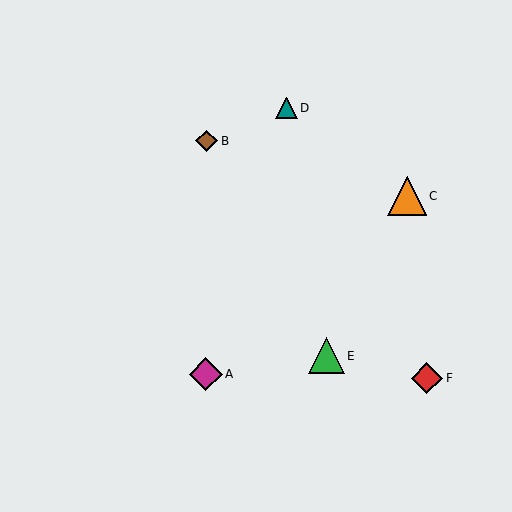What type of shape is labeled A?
Shape A is a magenta diamond.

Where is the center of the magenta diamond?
The center of the magenta diamond is at (206, 374).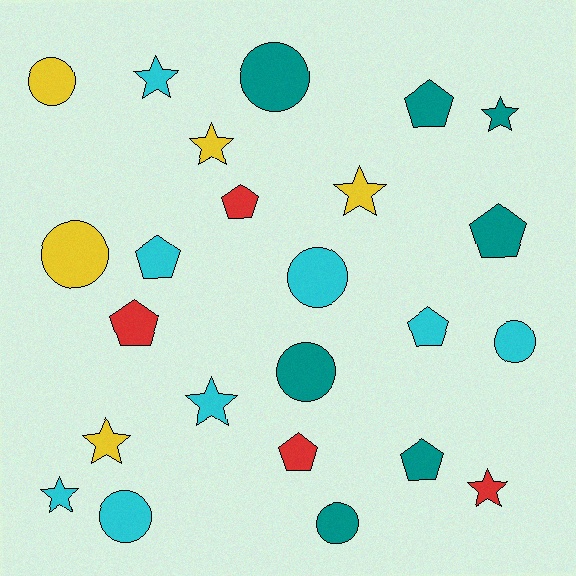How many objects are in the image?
There are 24 objects.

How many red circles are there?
There are no red circles.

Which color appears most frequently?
Cyan, with 8 objects.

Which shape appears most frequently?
Star, with 8 objects.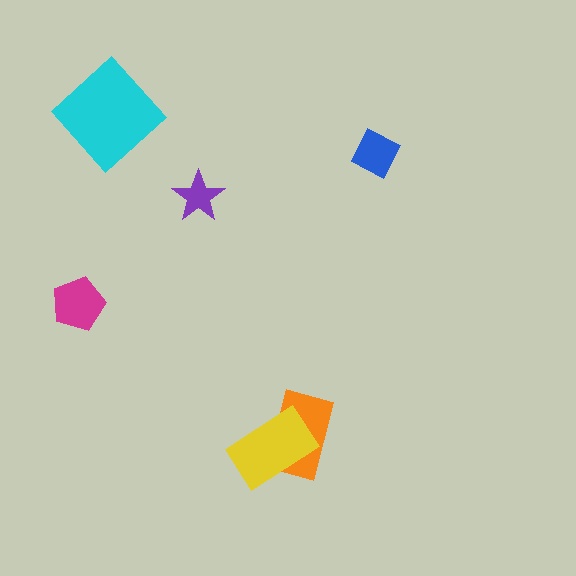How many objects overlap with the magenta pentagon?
0 objects overlap with the magenta pentagon.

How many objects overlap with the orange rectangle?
1 object overlaps with the orange rectangle.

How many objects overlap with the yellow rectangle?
1 object overlaps with the yellow rectangle.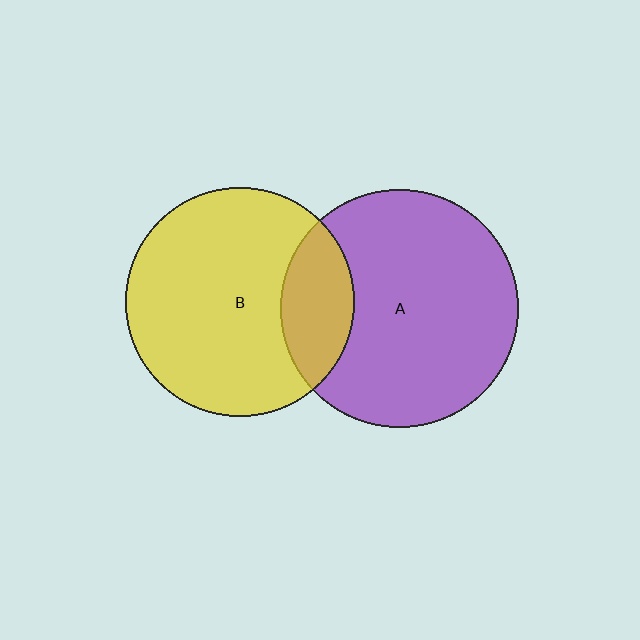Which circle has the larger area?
Circle A (purple).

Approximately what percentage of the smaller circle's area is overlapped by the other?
Approximately 20%.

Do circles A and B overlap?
Yes.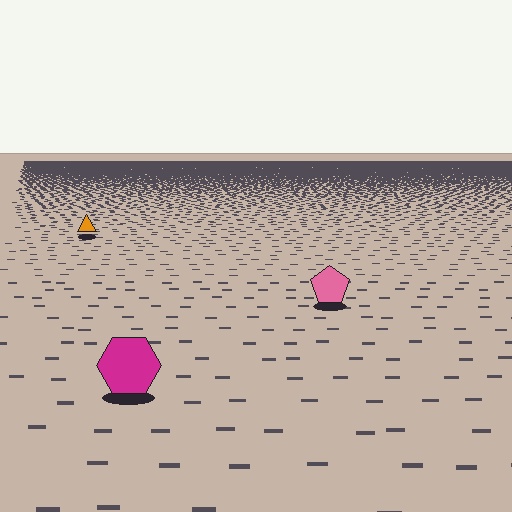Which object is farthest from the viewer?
The orange triangle is farthest from the viewer. It appears smaller and the ground texture around it is denser.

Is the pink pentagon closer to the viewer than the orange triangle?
Yes. The pink pentagon is closer — you can tell from the texture gradient: the ground texture is coarser near it.